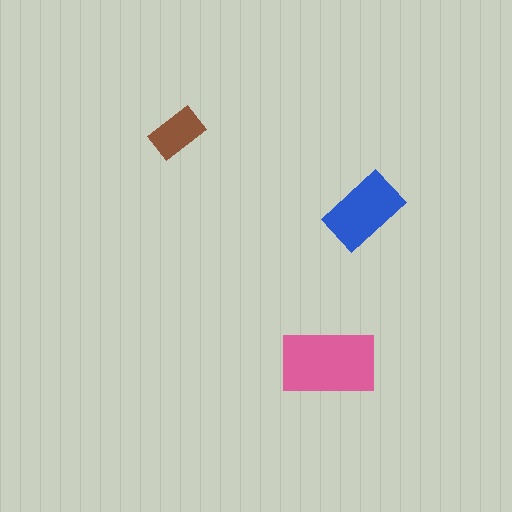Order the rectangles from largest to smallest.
the pink one, the blue one, the brown one.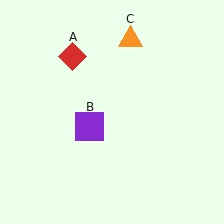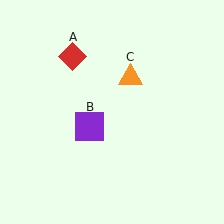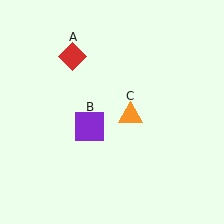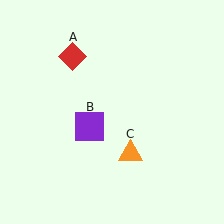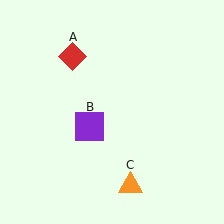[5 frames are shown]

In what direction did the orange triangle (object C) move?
The orange triangle (object C) moved down.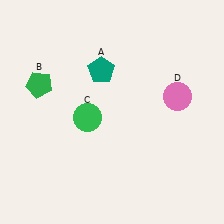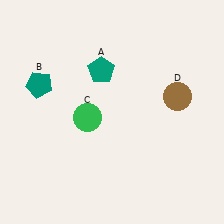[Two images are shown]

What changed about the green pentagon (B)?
In Image 1, B is green. In Image 2, it changed to teal.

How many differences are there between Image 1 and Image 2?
There are 2 differences between the two images.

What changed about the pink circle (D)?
In Image 1, D is pink. In Image 2, it changed to brown.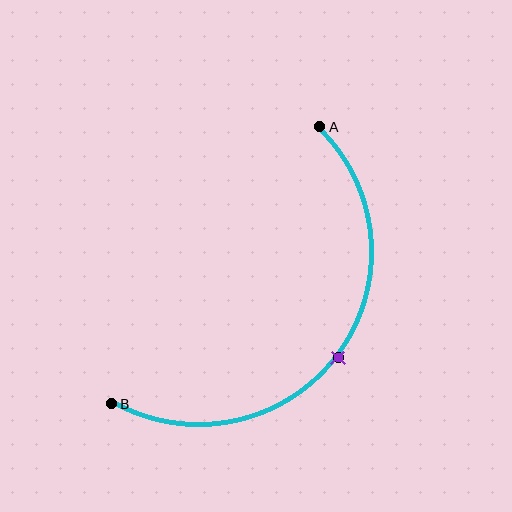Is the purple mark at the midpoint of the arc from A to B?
Yes. The purple mark lies on the arc at equal arc-length from both A and B — it is the arc midpoint.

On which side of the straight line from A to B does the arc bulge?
The arc bulges below and to the right of the straight line connecting A and B.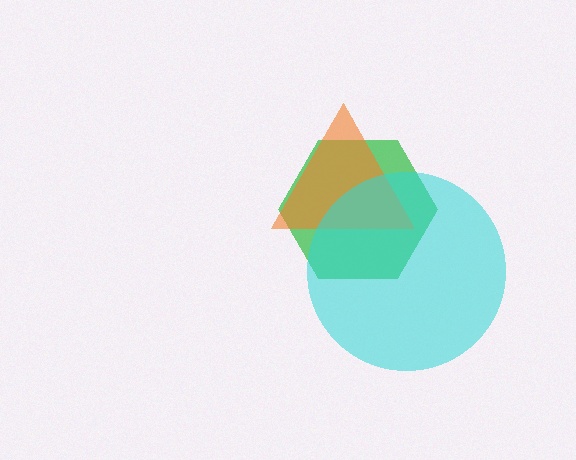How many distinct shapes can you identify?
There are 3 distinct shapes: a green hexagon, an orange triangle, a cyan circle.